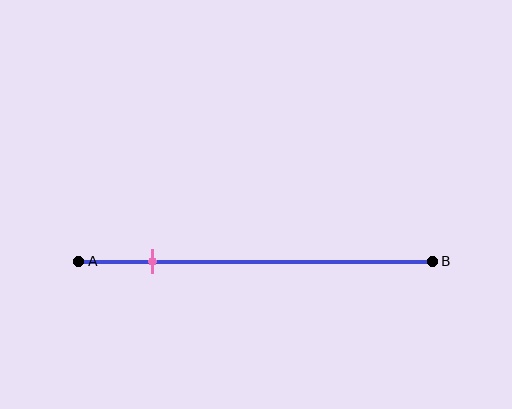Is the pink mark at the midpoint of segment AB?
No, the mark is at about 20% from A, not at the 50% midpoint.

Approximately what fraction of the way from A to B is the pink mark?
The pink mark is approximately 20% of the way from A to B.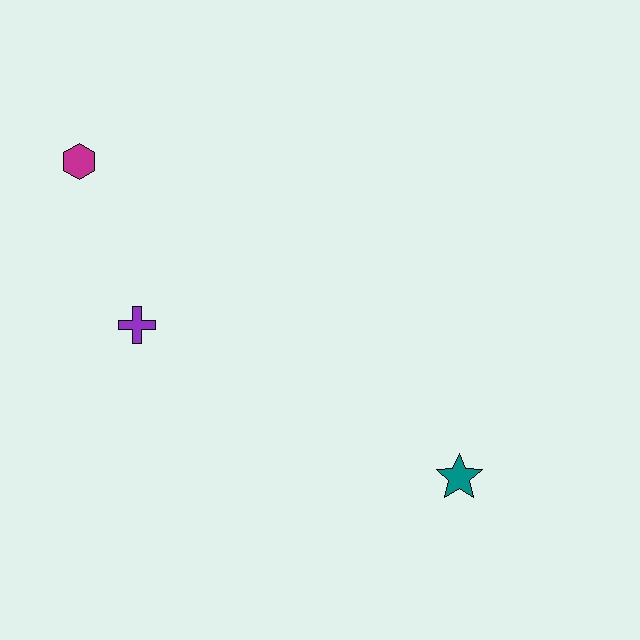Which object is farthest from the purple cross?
The teal star is farthest from the purple cross.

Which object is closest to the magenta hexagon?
The purple cross is closest to the magenta hexagon.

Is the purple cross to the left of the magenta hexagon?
No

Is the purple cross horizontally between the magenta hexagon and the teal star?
Yes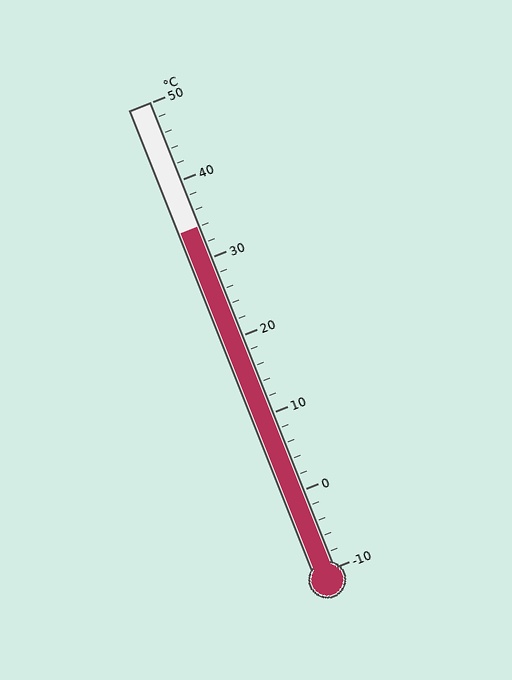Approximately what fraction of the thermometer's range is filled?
The thermometer is filled to approximately 75% of its range.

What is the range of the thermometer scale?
The thermometer scale ranges from -10°C to 50°C.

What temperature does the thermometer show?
The thermometer shows approximately 34°C.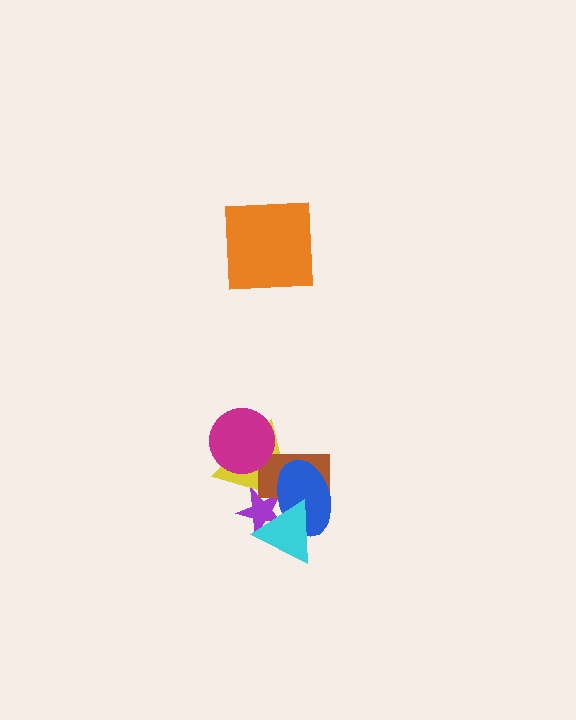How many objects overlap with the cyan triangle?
4 objects overlap with the cyan triangle.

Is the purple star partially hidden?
Yes, it is partially covered by another shape.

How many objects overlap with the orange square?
0 objects overlap with the orange square.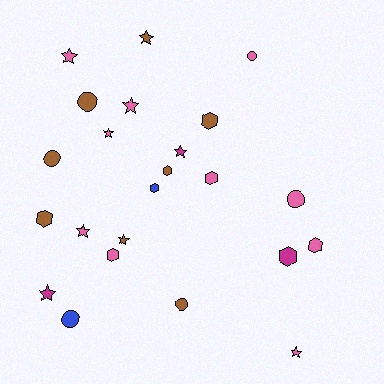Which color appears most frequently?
Pink, with 10 objects.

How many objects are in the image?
There are 23 objects.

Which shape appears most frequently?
Star, with 9 objects.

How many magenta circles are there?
There are no magenta circles.